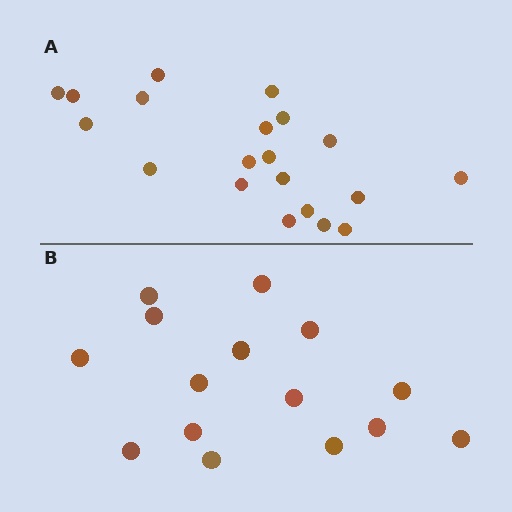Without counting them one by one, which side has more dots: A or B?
Region A (the top region) has more dots.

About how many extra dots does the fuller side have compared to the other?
Region A has about 5 more dots than region B.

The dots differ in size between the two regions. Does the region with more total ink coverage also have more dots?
No. Region B has more total ink coverage because its dots are larger, but region A actually contains more individual dots. Total area can be misleading — the number of items is what matters here.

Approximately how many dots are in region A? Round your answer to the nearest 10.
About 20 dots.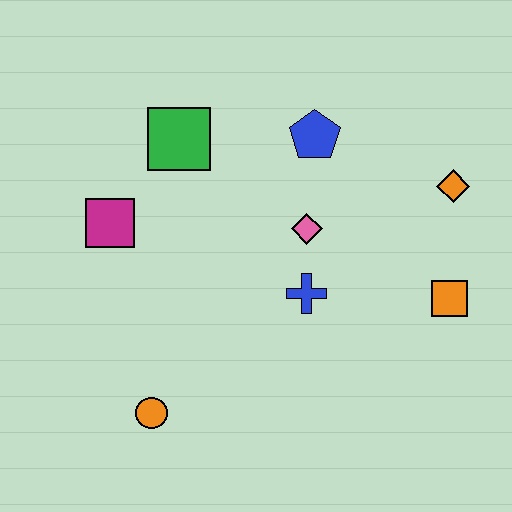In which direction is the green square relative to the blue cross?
The green square is above the blue cross.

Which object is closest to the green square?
The magenta square is closest to the green square.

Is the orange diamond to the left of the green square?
No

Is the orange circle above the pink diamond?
No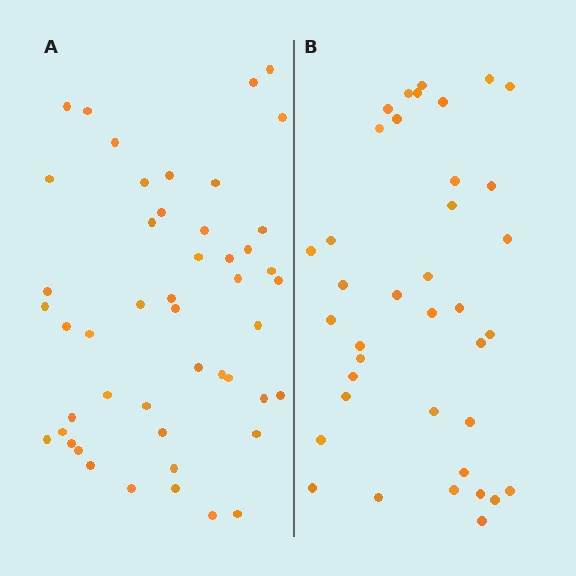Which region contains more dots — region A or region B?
Region A (the left region) has more dots.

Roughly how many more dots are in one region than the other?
Region A has roughly 10 or so more dots than region B.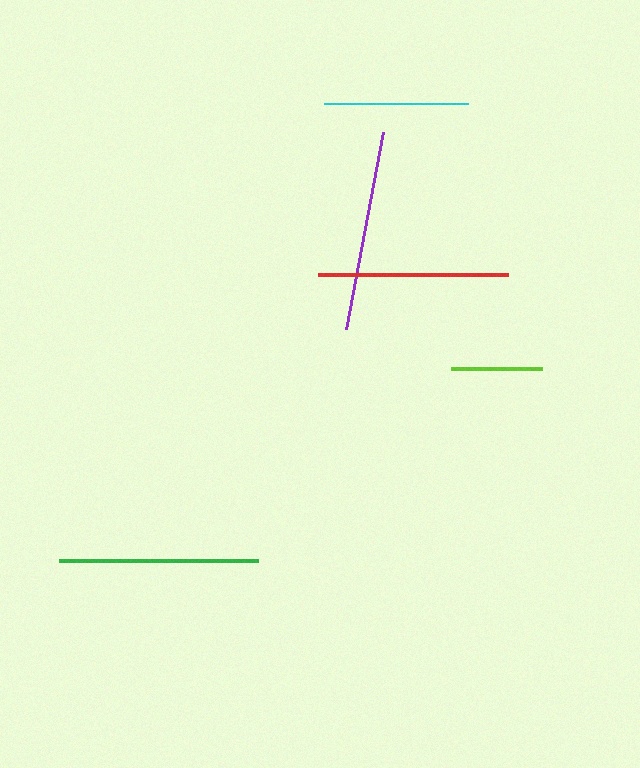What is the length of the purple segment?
The purple segment is approximately 201 pixels long.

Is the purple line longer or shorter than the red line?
The purple line is longer than the red line.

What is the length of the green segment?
The green segment is approximately 199 pixels long.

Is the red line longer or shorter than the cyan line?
The red line is longer than the cyan line.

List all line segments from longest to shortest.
From longest to shortest: purple, green, red, cyan, lime.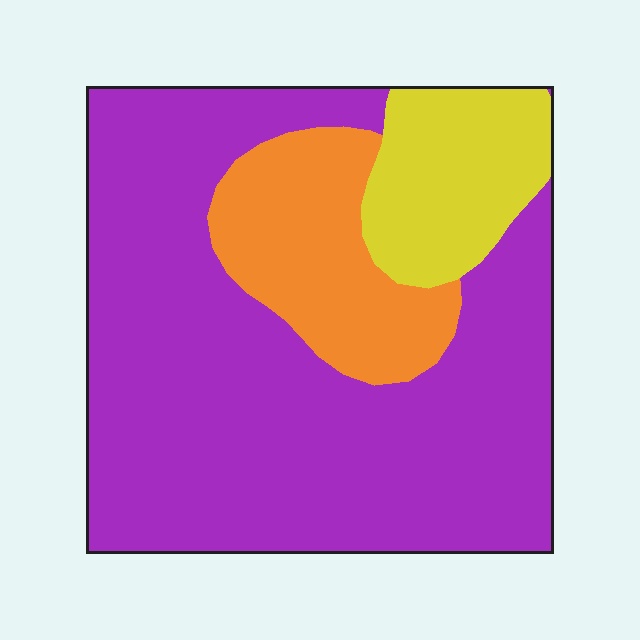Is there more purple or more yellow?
Purple.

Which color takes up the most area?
Purple, at roughly 70%.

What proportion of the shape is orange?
Orange takes up about one sixth (1/6) of the shape.